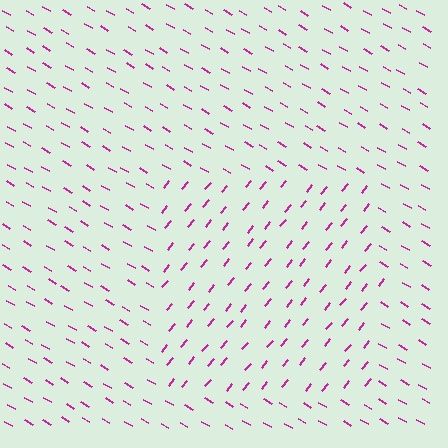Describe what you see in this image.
The image is filled with small magenta line segments. A rectangle region in the image has lines oriented differently from the surrounding lines, creating a visible texture boundary.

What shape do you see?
I see a rectangle.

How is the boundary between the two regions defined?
The boundary is defined purely by a change in line orientation (approximately 80 degrees difference). All lines are the same color and thickness.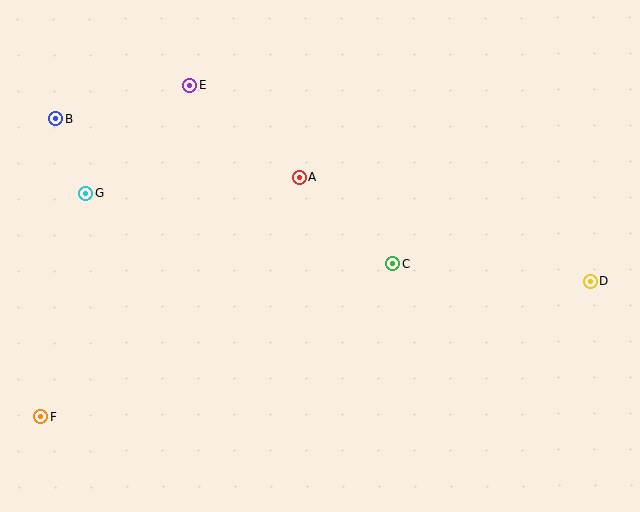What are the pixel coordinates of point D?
Point D is at (590, 282).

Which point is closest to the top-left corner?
Point B is closest to the top-left corner.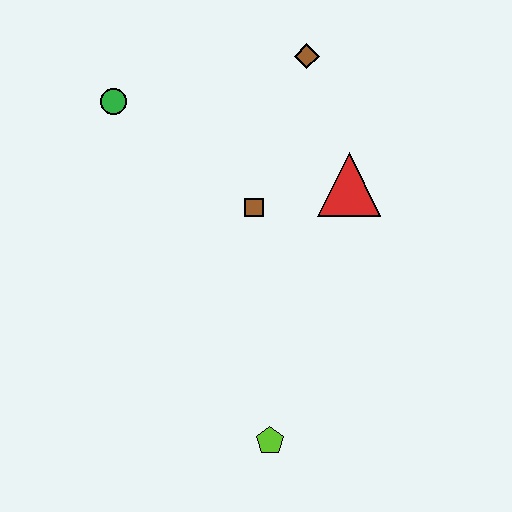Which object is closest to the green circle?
The brown square is closest to the green circle.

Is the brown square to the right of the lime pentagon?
No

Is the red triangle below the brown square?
No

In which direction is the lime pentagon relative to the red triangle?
The lime pentagon is below the red triangle.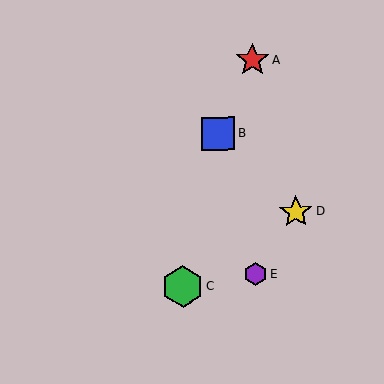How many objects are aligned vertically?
2 objects (A, E) are aligned vertically.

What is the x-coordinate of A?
Object A is at x≈252.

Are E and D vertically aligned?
No, E is at x≈255 and D is at x≈296.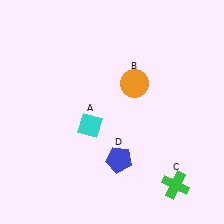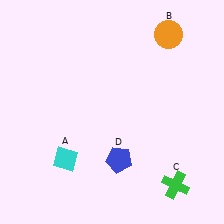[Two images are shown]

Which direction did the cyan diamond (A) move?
The cyan diamond (A) moved down.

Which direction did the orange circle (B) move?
The orange circle (B) moved up.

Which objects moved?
The objects that moved are: the cyan diamond (A), the orange circle (B).